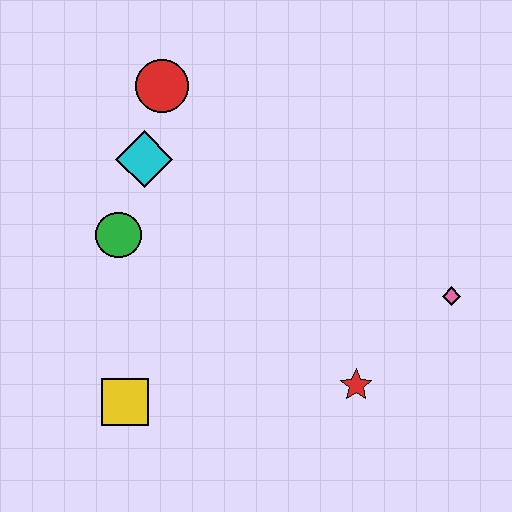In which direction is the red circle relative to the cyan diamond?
The red circle is above the cyan diamond.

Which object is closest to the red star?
The pink diamond is closest to the red star.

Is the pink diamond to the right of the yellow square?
Yes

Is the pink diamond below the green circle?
Yes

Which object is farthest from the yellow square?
The pink diamond is farthest from the yellow square.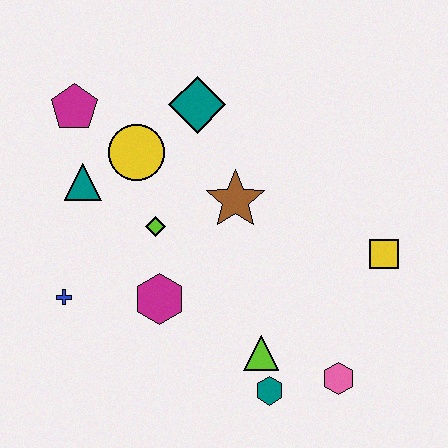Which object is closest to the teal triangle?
The yellow circle is closest to the teal triangle.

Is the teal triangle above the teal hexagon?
Yes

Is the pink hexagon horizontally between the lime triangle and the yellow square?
Yes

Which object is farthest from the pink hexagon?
The magenta pentagon is farthest from the pink hexagon.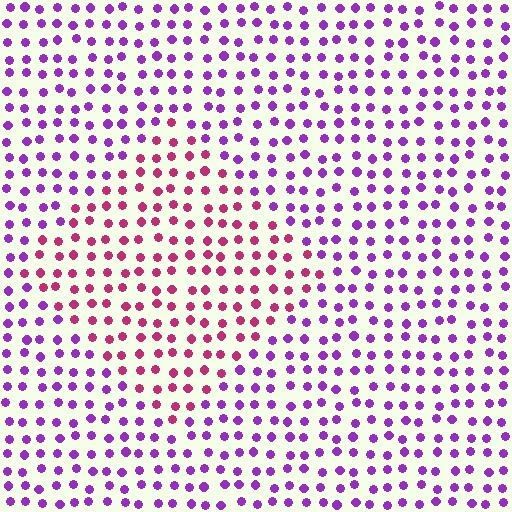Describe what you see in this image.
The image is filled with small purple elements in a uniform arrangement. A diamond-shaped region is visible where the elements are tinted to a slightly different hue, forming a subtle color boundary.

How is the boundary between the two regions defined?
The boundary is defined purely by a slight shift in hue (about 47 degrees). Spacing, size, and orientation are identical on both sides.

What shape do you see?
I see a diamond.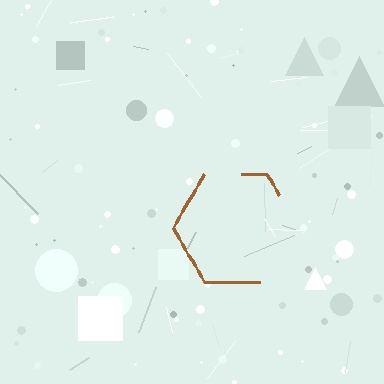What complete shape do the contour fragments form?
The contour fragments form a hexagon.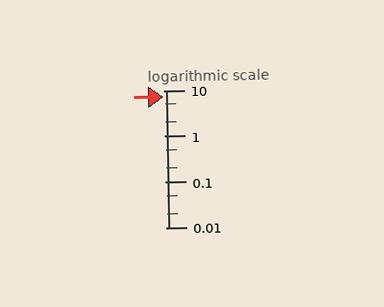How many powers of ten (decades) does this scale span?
The scale spans 3 decades, from 0.01 to 10.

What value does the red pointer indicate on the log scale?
The pointer indicates approximately 7.1.